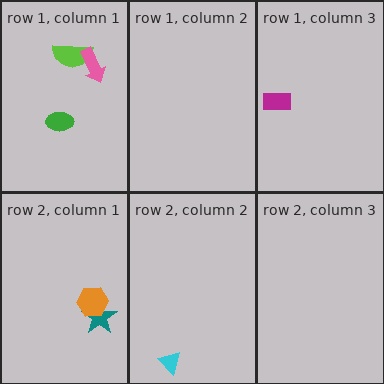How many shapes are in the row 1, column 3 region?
1.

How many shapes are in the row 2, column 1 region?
2.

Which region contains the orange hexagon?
The row 2, column 1 region.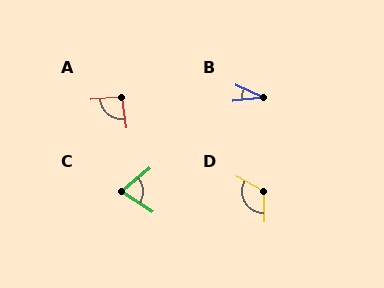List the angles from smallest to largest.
B (30°), C (73°), A (94°), D (120°).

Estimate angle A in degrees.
Approximately 94 degrees.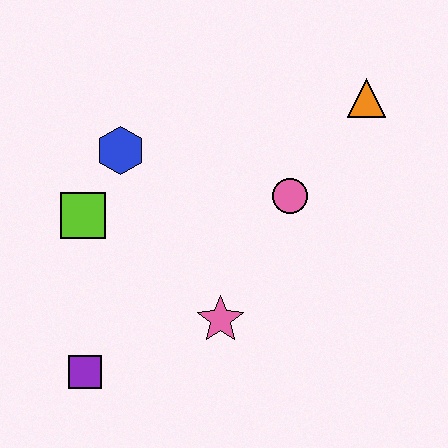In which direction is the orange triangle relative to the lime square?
The orange triangle is to the right of the lime square.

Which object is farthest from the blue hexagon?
The orange triangle is farthest from the blue hexagon.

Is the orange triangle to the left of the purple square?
No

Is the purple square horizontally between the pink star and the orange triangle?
No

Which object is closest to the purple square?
The pink star is closest to the purple square.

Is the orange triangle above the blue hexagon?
Yes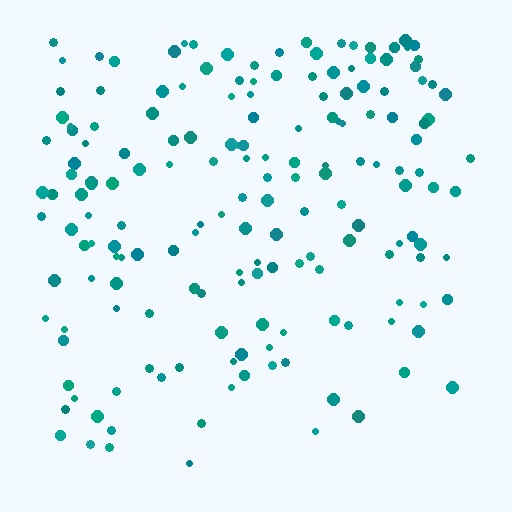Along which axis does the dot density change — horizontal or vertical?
Vertical.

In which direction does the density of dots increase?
From bottom to top, with the top side densest.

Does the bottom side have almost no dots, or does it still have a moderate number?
Still a moderate number, just noticeably fewer than the top.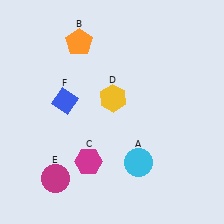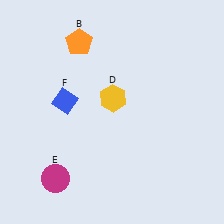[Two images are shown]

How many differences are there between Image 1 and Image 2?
There are 2 differences between the two images.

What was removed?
The cyan circle (A), the magenta hexagon (C) were removed in Image 2.